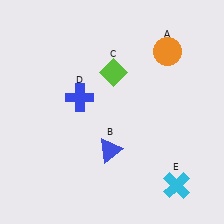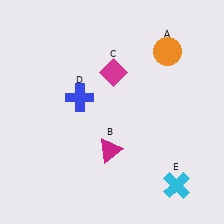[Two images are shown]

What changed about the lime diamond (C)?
In Image 1, C is lime. In Image 2, it changed to magenta.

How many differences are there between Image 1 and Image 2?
There are 2 differences between the two images.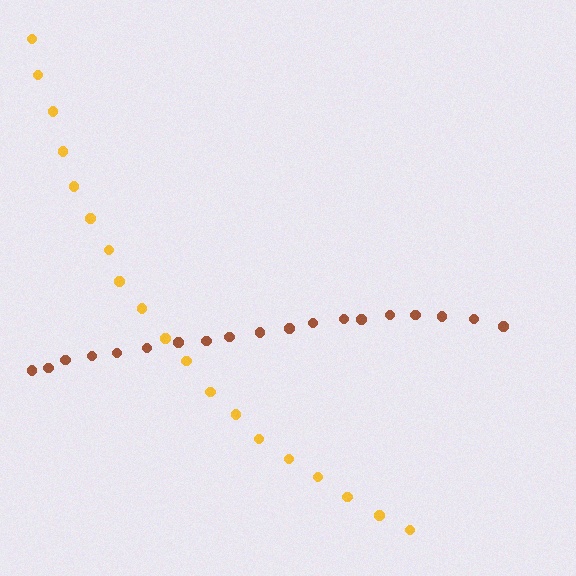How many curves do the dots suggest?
There are 2 distinct paths.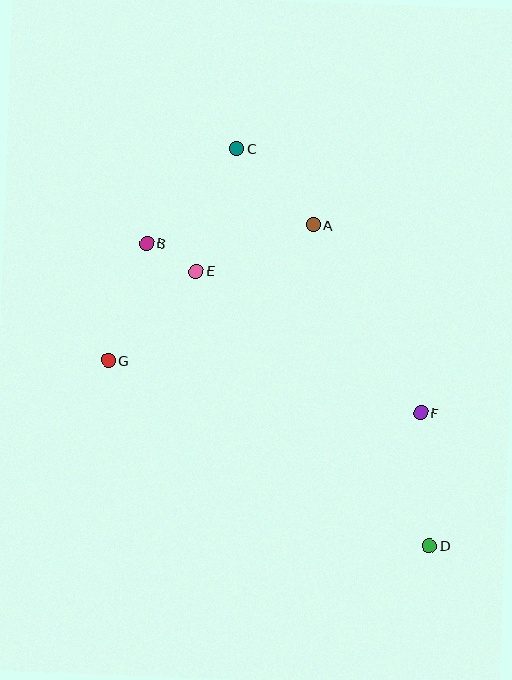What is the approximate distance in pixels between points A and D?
The distance between A and D is approximately 341 pixels.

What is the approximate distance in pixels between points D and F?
The distance between D and F is approximately 133 pixels.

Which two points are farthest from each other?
Points C and D are farthest from each other.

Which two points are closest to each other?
Points B and E are closest to each other.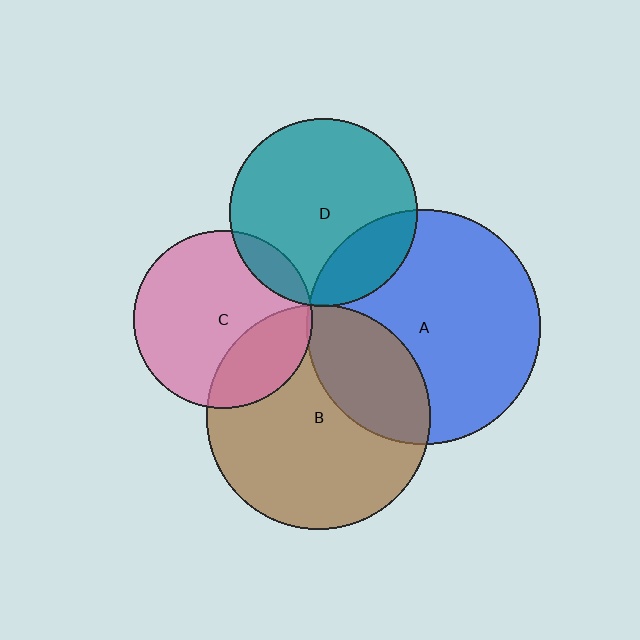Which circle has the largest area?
Circle A (blue).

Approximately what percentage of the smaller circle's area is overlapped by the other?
Approximately 10%.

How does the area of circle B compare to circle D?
Approximately 1.4 times.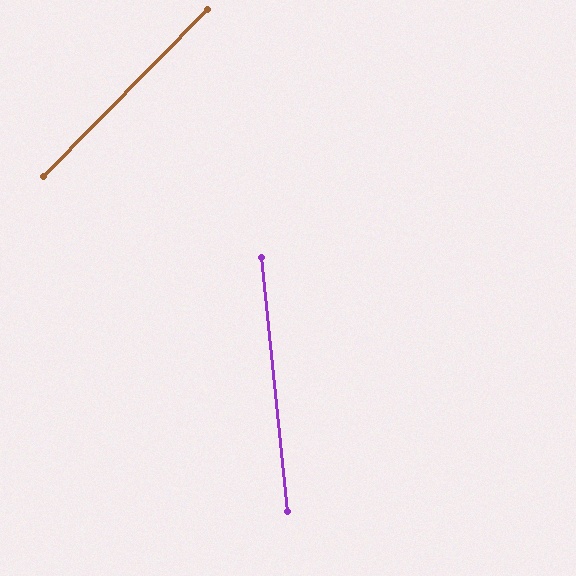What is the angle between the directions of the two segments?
Approximately 50 degrees.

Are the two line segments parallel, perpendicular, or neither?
Neither parallel nor perpendicular — they differ by about 50°.